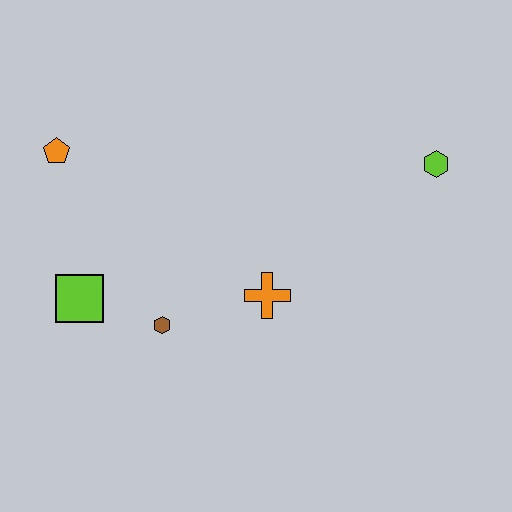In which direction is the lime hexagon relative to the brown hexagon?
The lime hexagon is to the right of the brown hexagon.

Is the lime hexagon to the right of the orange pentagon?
Yes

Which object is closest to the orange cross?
The brown hexagon is closest to the orange cross.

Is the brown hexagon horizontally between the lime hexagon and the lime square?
Yes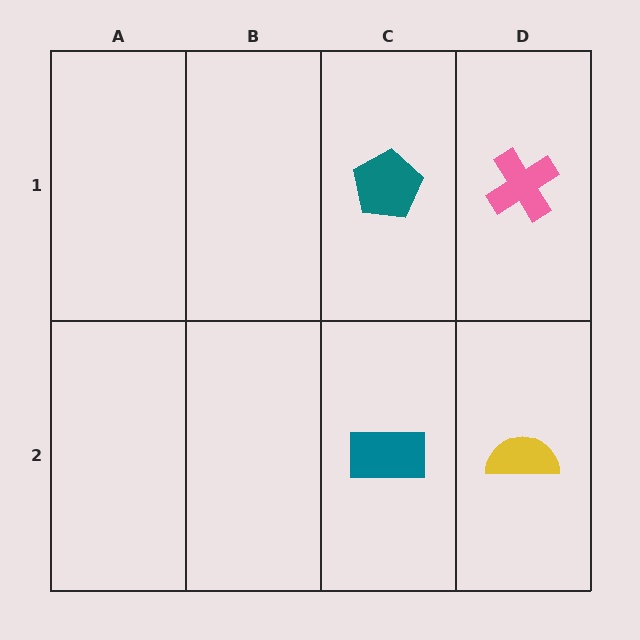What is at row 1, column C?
A teal pentagon.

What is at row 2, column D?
A yellow semicircle.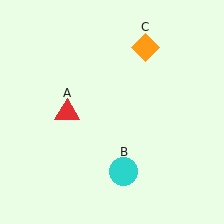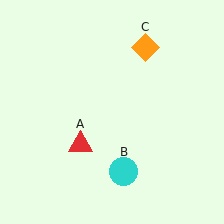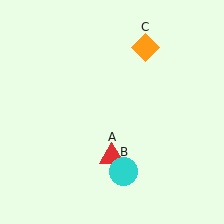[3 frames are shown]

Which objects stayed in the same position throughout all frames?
Cyan circle (object B) and orange diamond (object C) remained stationary.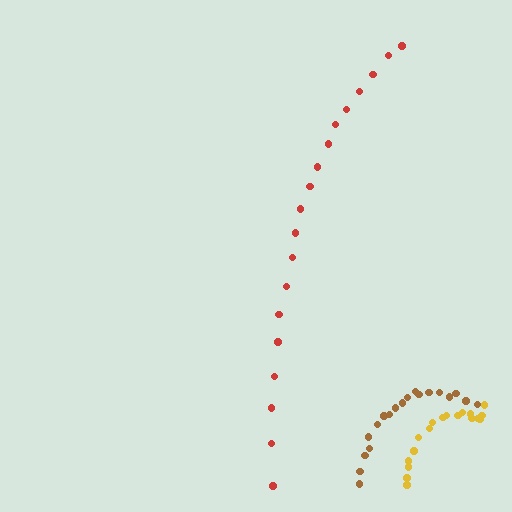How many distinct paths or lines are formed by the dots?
There are 3 distinct paths.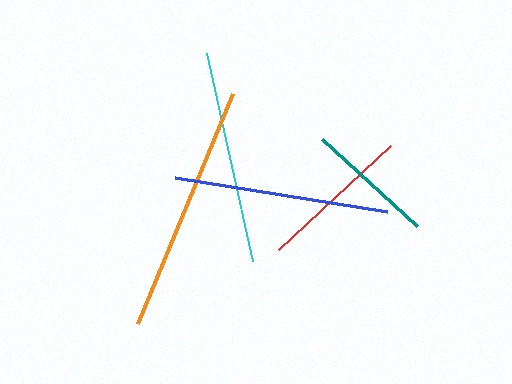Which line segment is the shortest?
The teal line is the shortest at approximately 129 pixels.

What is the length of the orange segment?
The orange segment is approximately 248 pixels long.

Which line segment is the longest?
The orange line is the longest at approximately 248 pixels.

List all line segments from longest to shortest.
From longest to shortest: orange, blue, cyan, red, teal.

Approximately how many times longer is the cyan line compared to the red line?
The cyan line is approximately 1.4 times the length of the red line.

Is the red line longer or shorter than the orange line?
The orange line is longer than the red line.